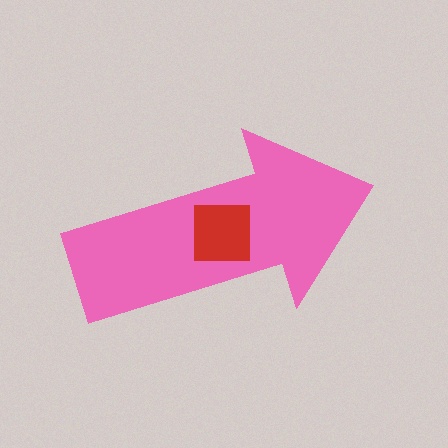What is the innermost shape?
The red square.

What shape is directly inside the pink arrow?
The red square.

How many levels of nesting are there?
2.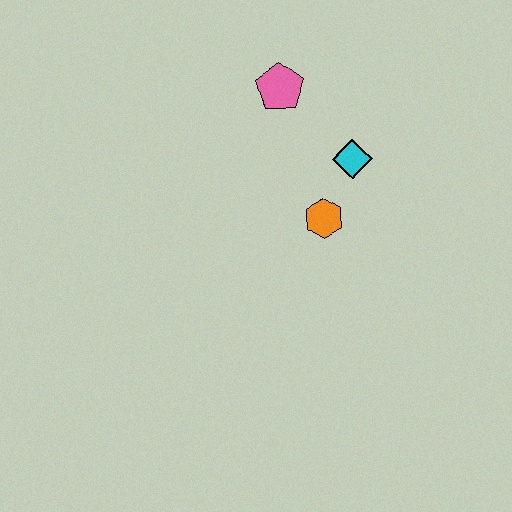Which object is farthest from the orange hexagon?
The pink pentagon is farthest from the orange hexagon.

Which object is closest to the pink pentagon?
The cyan diamond is closest to the pink pentagon.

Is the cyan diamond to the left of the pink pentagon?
No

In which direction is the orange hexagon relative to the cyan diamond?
The orange hexagon is below the cyan diamond.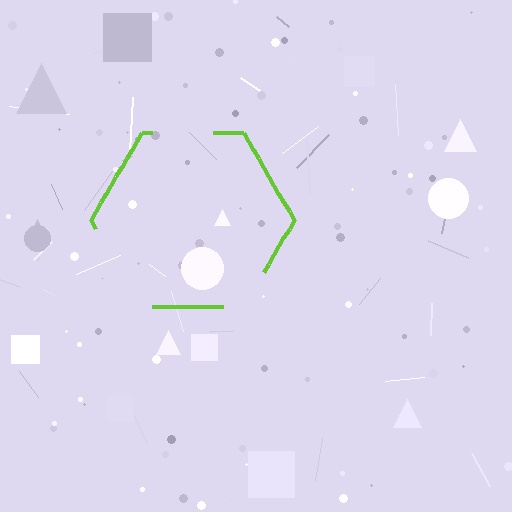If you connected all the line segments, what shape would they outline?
They would outline a hexagon.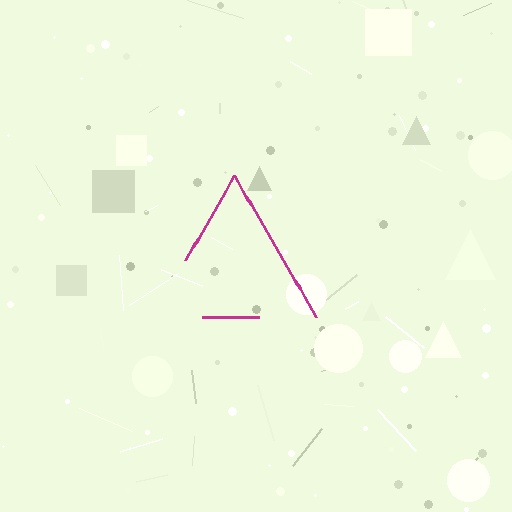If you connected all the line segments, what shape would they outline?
They would outline a triangle.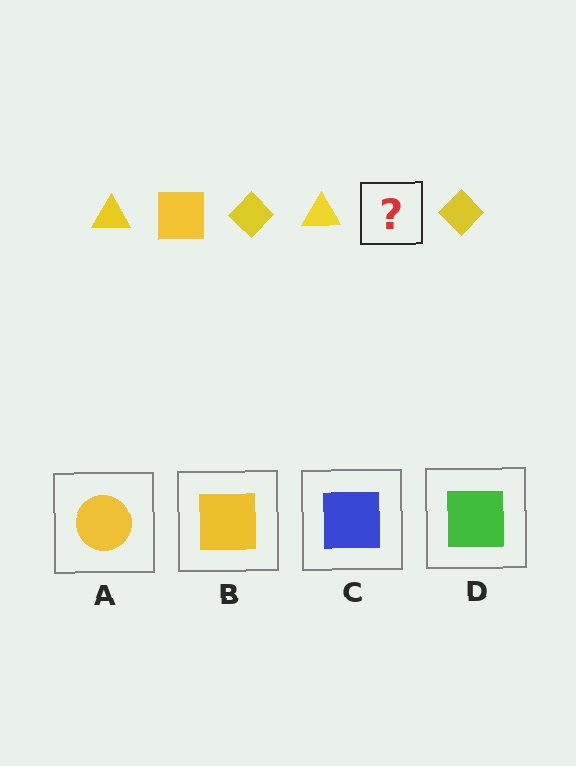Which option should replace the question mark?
Option B.